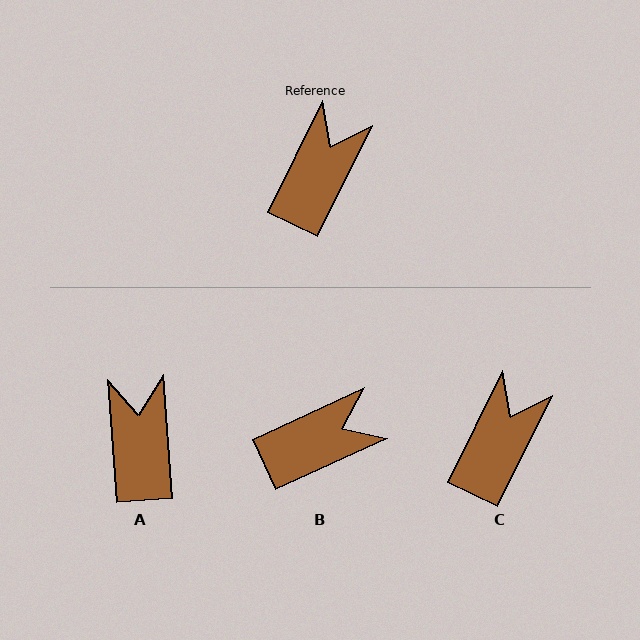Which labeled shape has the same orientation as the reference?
C.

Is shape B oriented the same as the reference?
No, it is off by about 39 degrees.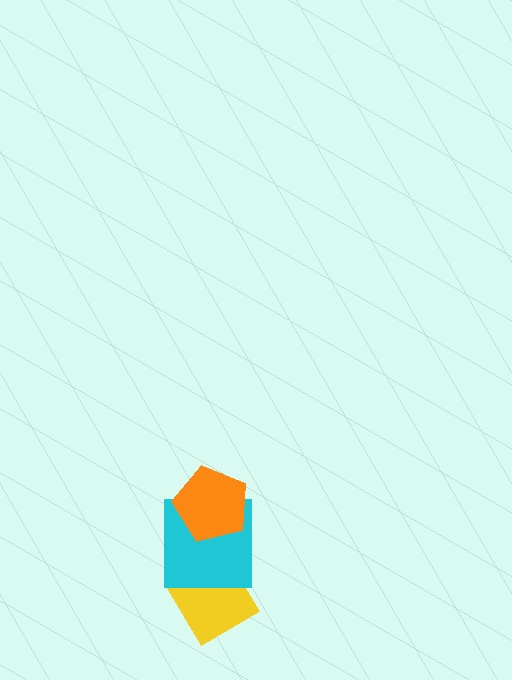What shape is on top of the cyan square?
The orange pentagon is on top of the cyan square.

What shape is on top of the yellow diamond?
The cyan square is on top of the yellow diamond.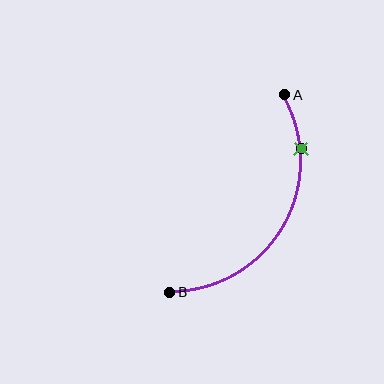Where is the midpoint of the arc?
The arc midpoint is the point on the curve farthest from the straight line joining A and B. It sits to the right of that line.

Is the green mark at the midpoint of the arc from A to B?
No. The green mark lies on the arc but is closer to endpoint A. The arc midpoint would be at the point on the curve equidistant along the arc from both A and B.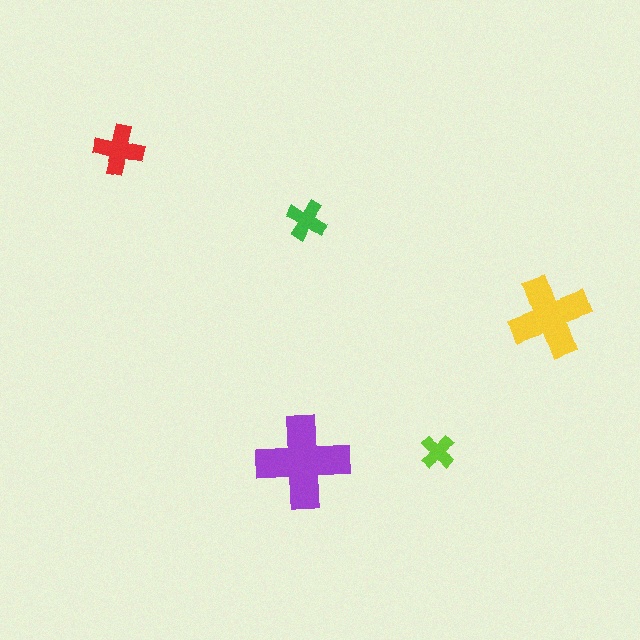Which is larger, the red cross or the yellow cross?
The yellow one.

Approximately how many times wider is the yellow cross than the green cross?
About 2 times wider.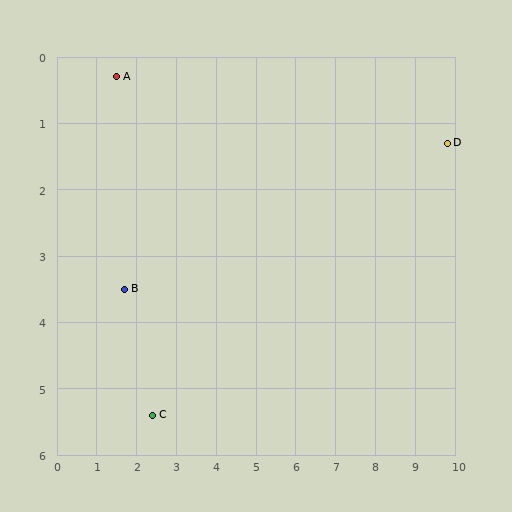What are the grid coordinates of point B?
Point B is at approximately (1.7, 3.5).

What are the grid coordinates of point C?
Point C is at approximately (2.4, 5.4).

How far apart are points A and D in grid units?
Points A and D are about 8.4 grid units apart.